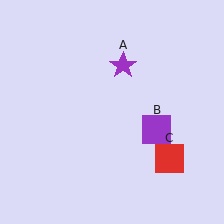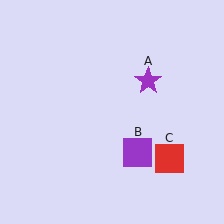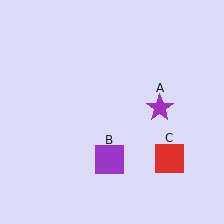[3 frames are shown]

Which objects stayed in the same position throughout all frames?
Red square (object C) remained stationary.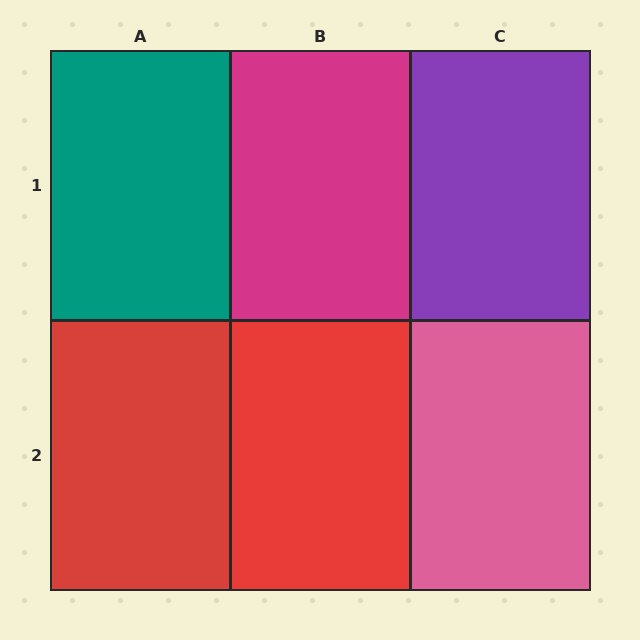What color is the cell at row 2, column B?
Red.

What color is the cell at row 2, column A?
Red.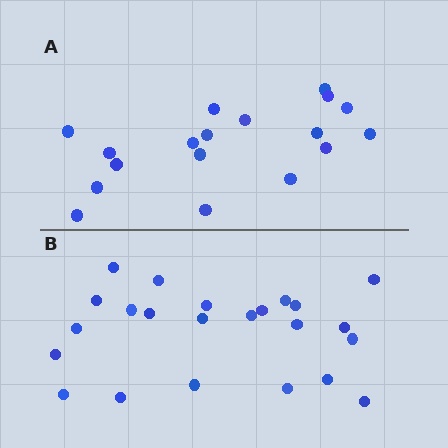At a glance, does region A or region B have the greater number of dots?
Region B (the bottom region) has more dots.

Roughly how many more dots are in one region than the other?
Region B has about 5 more dots than region A.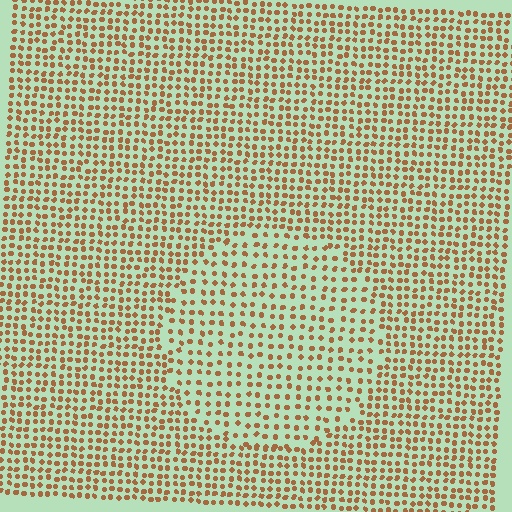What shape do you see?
I see a circle.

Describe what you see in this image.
The image contains small brown elements arranged at two different densities. A circle-shaped region is visible where the elements are less densely packed than the surrounding area.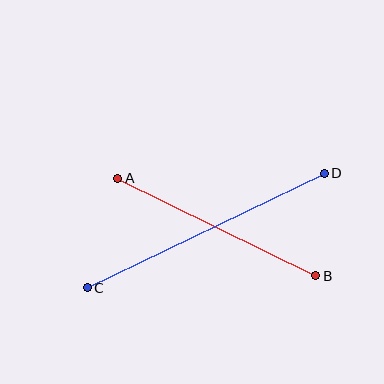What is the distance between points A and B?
The distance is approximately 221 pixels.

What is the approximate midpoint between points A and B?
The midpoint is at approximately (217, 227) pixels.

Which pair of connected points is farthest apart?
Points C and D are farthest apart.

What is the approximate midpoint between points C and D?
The midpoint is at approximately (206, 230) pixels.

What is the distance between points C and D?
The distance is approximately 263 pixels.